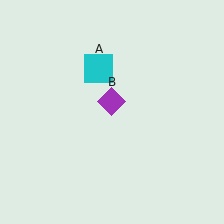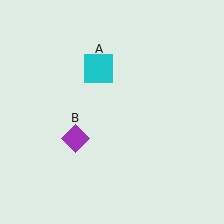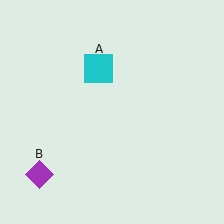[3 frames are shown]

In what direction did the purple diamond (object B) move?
The purple diamond (object B) moved down and to the left.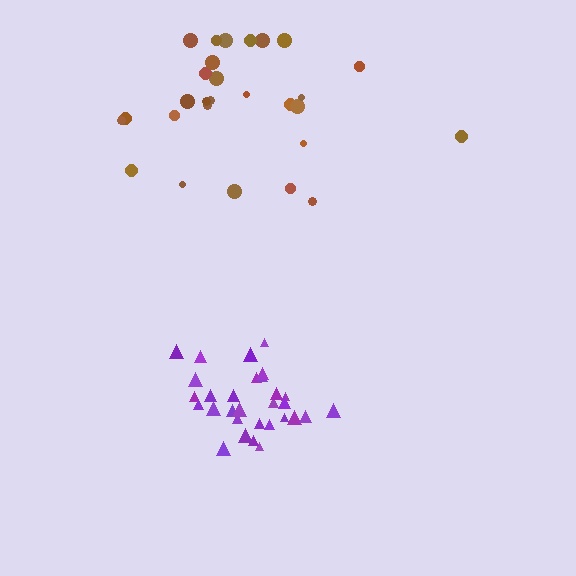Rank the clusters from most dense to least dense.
purple, brown.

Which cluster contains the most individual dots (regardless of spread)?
Purple (30).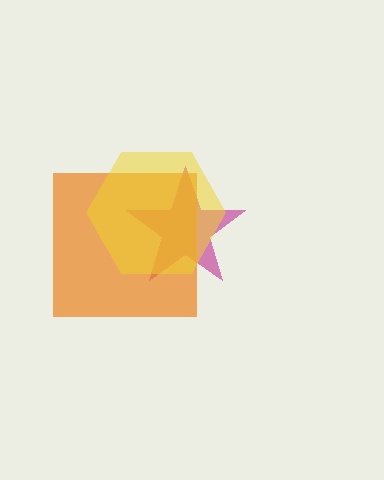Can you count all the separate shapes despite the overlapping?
Yes, there are 3 separate shapes.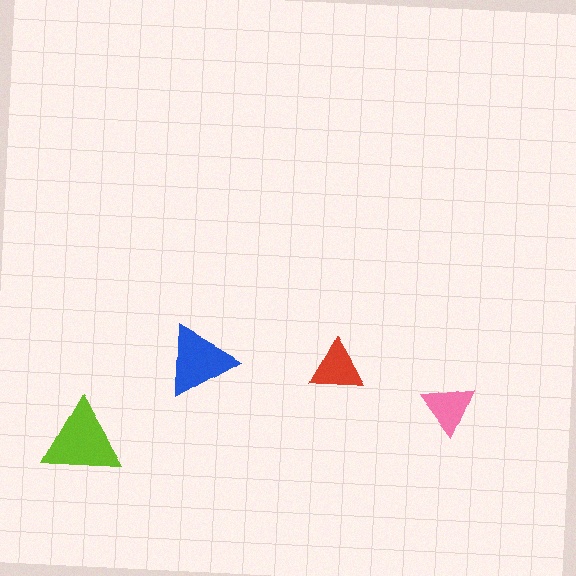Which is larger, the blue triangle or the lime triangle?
The lime one.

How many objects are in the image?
There are 4 objects in the image.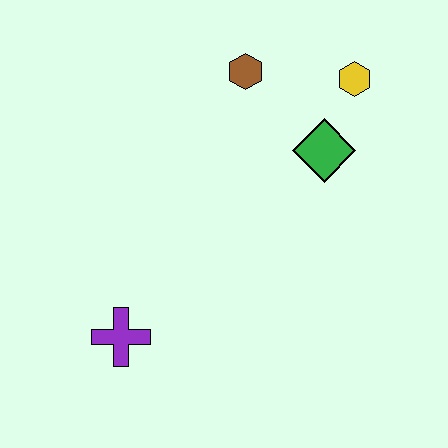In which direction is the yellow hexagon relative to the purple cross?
The yellow hexagon is above the purple cross.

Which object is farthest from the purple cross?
The yellow hexagon is farthest from the purple cross.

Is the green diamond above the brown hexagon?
No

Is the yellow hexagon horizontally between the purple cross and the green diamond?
No